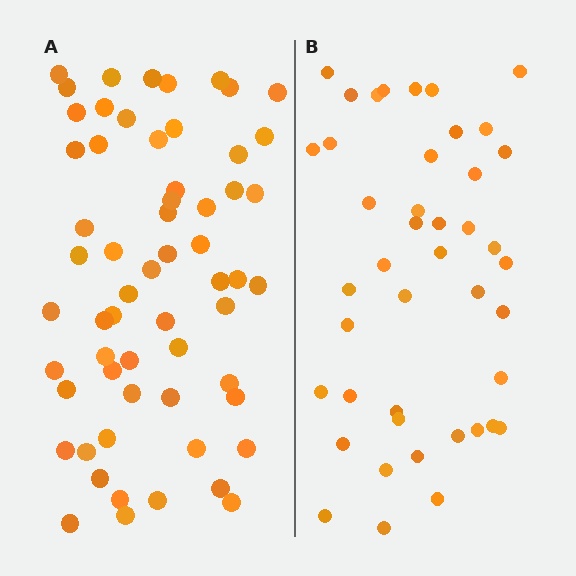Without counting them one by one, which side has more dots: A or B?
Region A (the left region) has more dots.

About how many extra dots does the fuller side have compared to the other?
Region A has approximately 15 more dots than region B.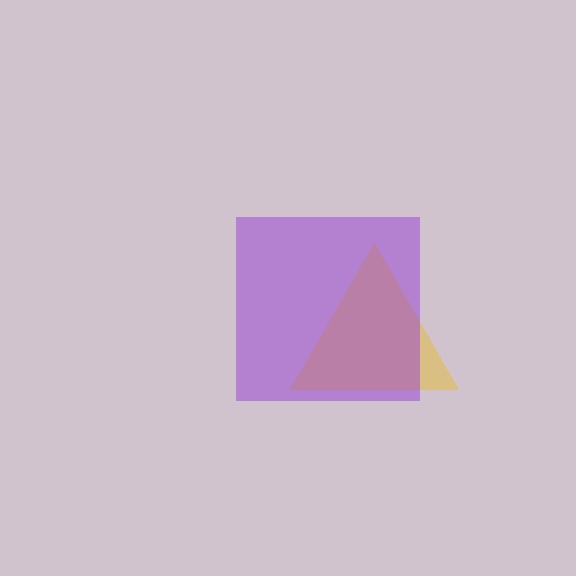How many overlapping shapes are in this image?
There are 2 overlapping shapes in the image.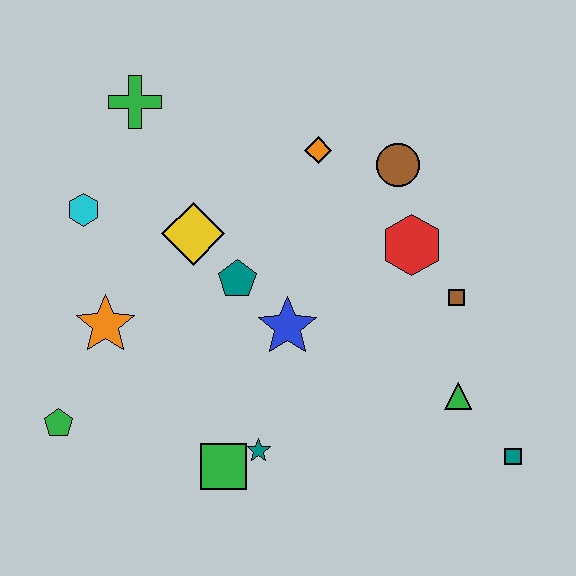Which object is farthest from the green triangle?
The green cross is farthest from the green triangle.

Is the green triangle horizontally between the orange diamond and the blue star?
No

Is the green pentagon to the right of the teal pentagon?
No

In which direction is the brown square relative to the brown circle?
The brown square is below the brown circle.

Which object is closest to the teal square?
The green triangle is closest to the teal square.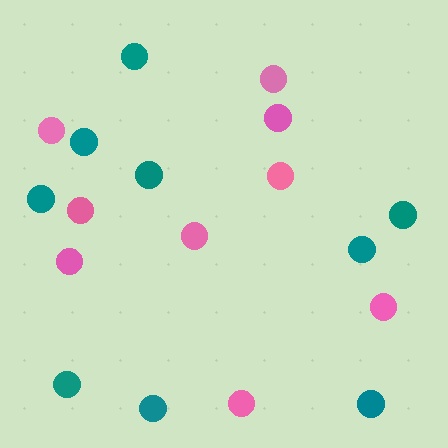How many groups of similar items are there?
There are 2 groups: one group of pink circles (9) and one group of teal circles (9).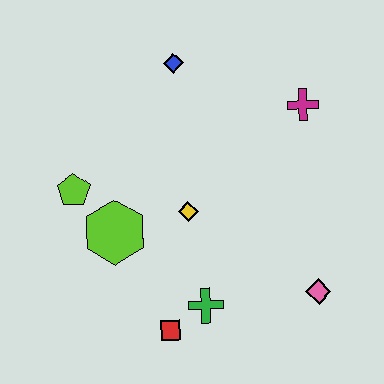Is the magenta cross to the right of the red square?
Yes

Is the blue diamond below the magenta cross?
No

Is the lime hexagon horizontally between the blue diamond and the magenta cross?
No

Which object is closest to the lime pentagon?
The lime hexagon is closest to the lime pentagon.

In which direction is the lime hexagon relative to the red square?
The lime hexagon is above the red square.